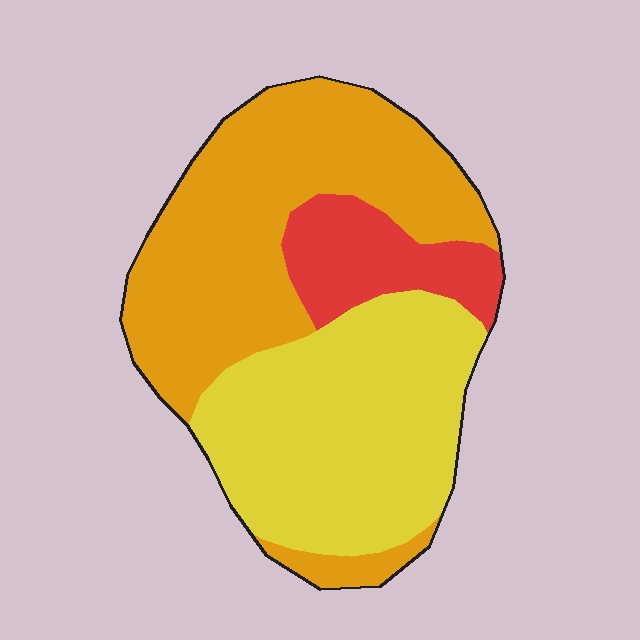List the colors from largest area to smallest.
From largest to smallest: orange, yellow, red.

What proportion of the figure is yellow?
Yellow covers 40% of the figure.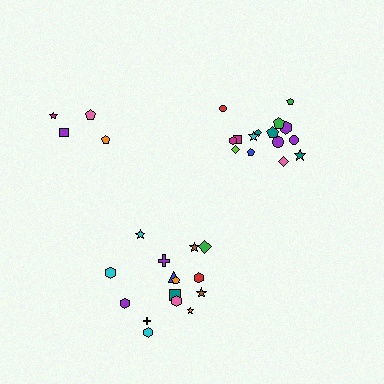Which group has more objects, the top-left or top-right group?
The top-right group.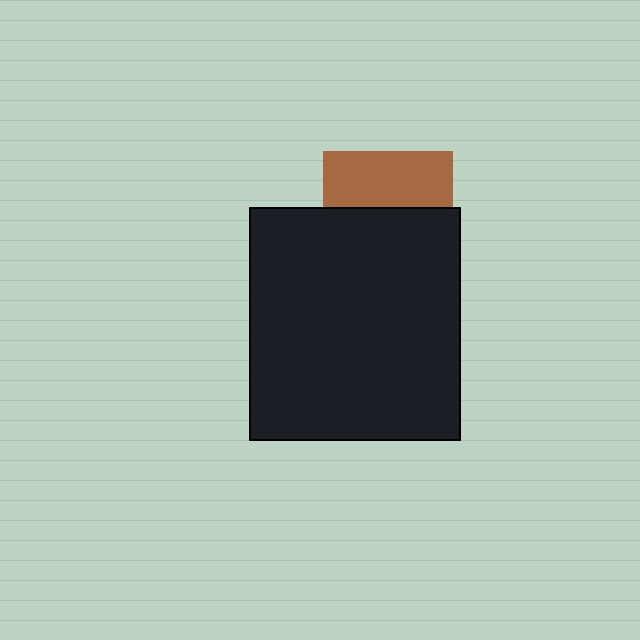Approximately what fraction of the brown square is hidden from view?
Roughly 57% of the brown square is hidden behind the black rectangle.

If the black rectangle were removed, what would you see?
You would see the complete brown square.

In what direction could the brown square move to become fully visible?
The brown square could move up. That would shift it out from behind the black rectangle entirely.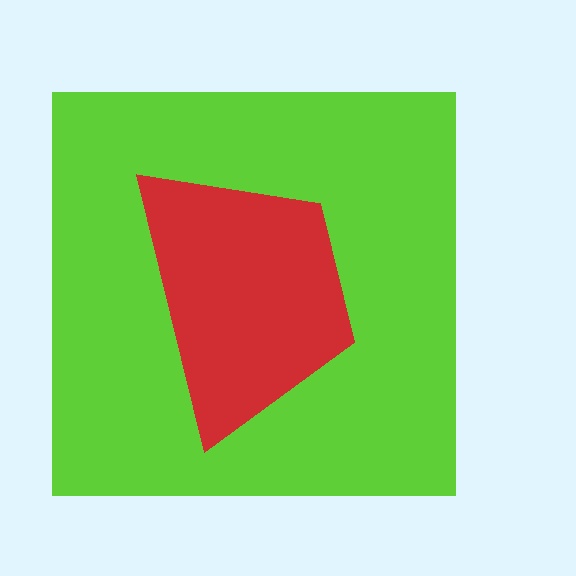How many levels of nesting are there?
2.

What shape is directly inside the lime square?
The red trapezoid.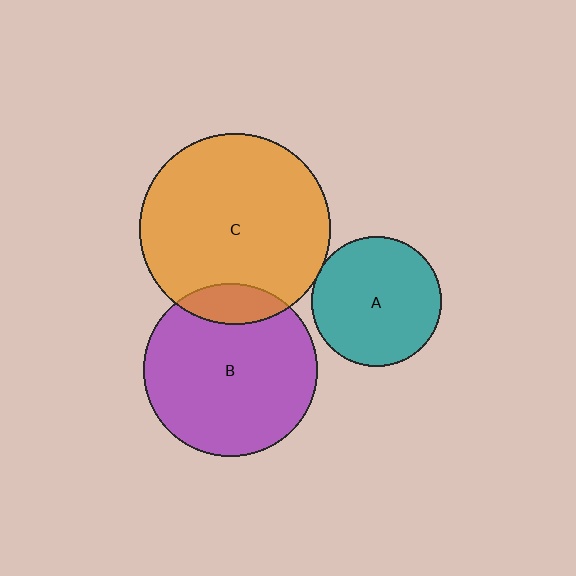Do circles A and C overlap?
Yes.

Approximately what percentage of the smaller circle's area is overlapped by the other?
Approximately 5%.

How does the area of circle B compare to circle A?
Approximately 1.8 times.